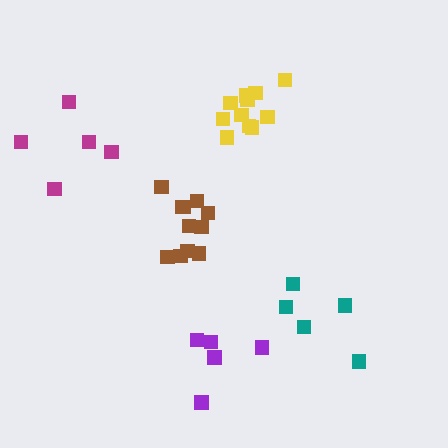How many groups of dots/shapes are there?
There are 5 groups.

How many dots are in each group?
Group 1: 11 dots, Group 2: 5 dots, Group 3: 5 dots, Group 4: 5 dots, Group 5: 11 dots (37 total).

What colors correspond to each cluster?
The clusters are colored: yellow, magenta, teal, purple, brown.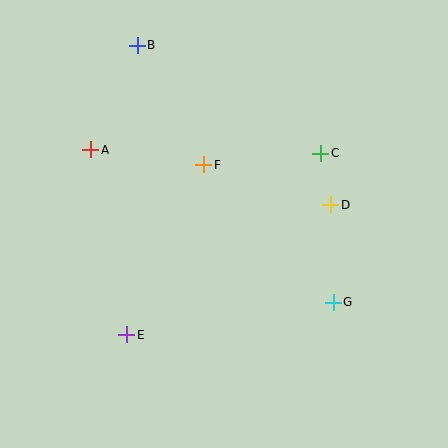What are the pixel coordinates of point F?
Point F is at (203, 165).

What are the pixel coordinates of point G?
Point G is at (333, 302).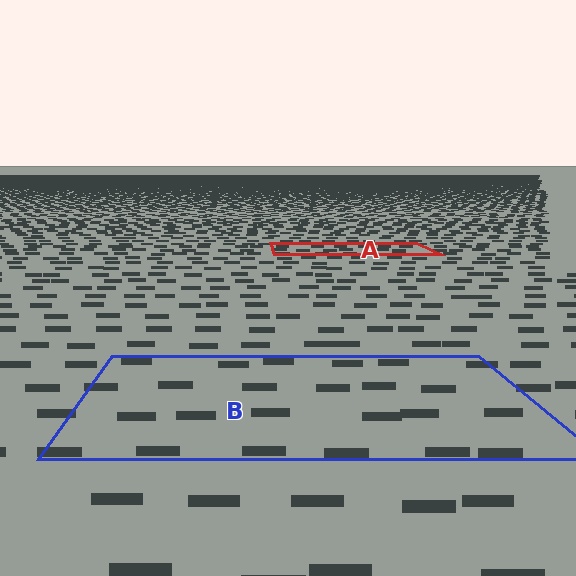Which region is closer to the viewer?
Region B is closer. The texture elements there are larger and more spread out.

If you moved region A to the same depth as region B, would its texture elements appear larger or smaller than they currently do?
They would appear larger. At a closer depth, the same texture elements are projected at a bigger on-screen size.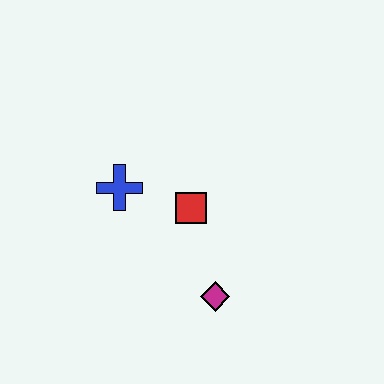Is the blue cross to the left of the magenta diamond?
Yes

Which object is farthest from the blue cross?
The magenta diamond is farthest from the blue cross.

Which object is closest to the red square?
The blue cross is closest to the red square.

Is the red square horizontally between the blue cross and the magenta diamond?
Yes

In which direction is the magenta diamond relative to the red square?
The magenta diamond is below the red square.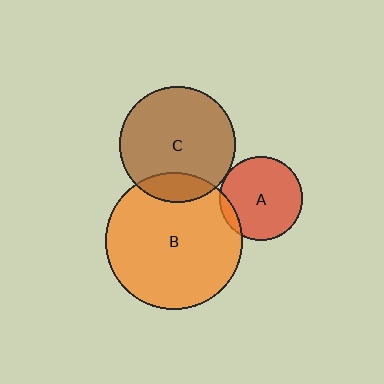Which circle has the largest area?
Circle B (orange).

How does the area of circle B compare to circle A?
Approximately 2.7 times.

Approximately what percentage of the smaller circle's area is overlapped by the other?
Approximately 10%.